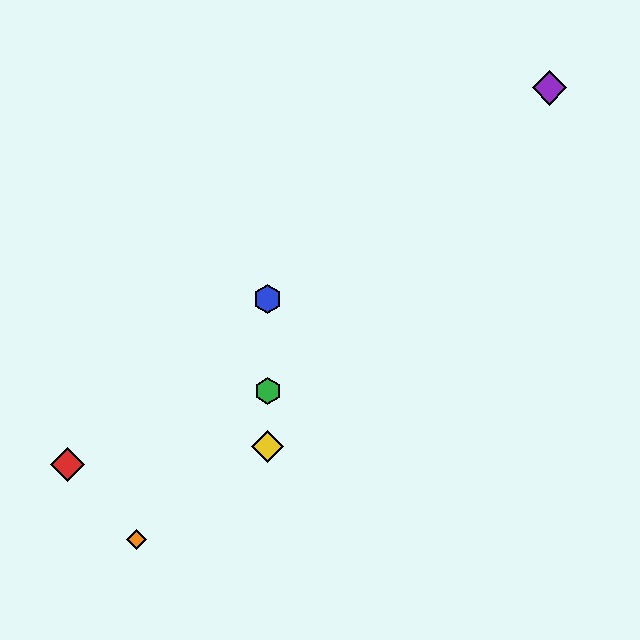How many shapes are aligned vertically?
3 shapes (the blue hexagon, the green hexagon, the yellow diamond) are aligned vertically.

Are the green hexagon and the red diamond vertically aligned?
No, the green hexagon is at x≈268 and the red diamond is at x≈68.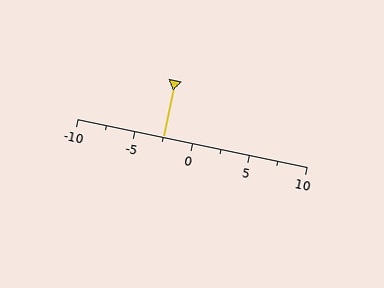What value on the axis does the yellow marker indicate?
The marker indicates approximately -2.5.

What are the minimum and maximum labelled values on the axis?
The axis runs from -10 to 10.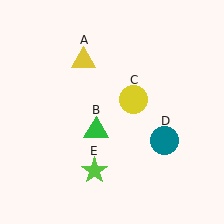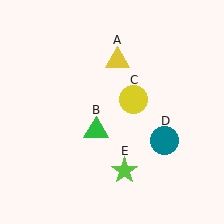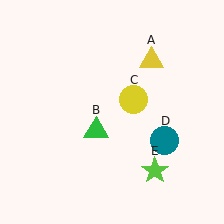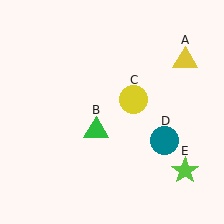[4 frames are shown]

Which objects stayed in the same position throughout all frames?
Green triangle (object B) and yellow circle (object C) and teal circle (object D) remained stationary.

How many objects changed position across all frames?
2 objects changed position: yellow triangle (object A), lime star (object E).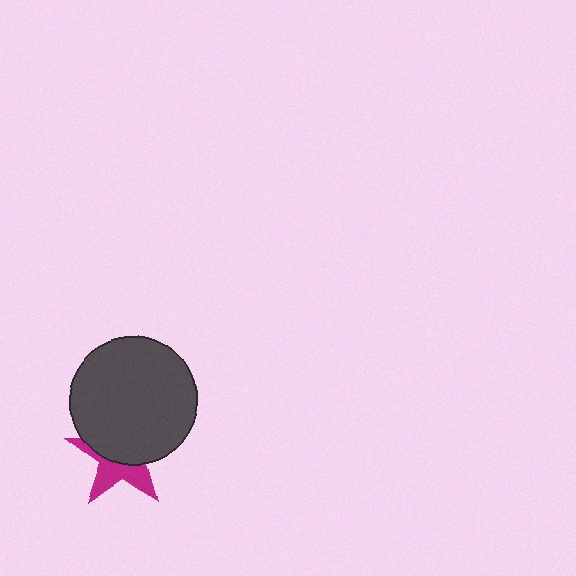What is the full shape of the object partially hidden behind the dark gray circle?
The partially hidden object is a magenta star.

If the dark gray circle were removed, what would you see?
You would see the complete magenta star.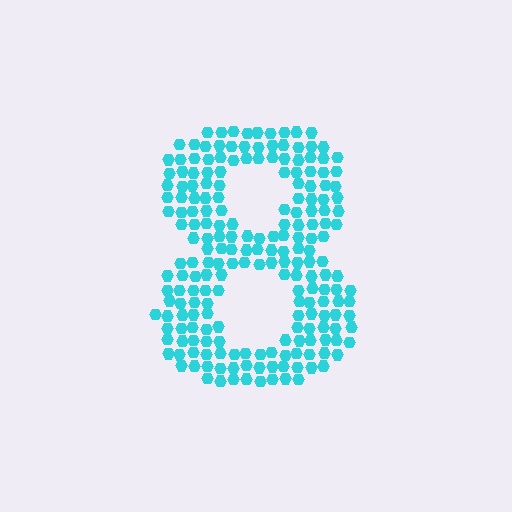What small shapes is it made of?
It is made of small hexagons.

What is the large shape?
The large shape is the digit 8.